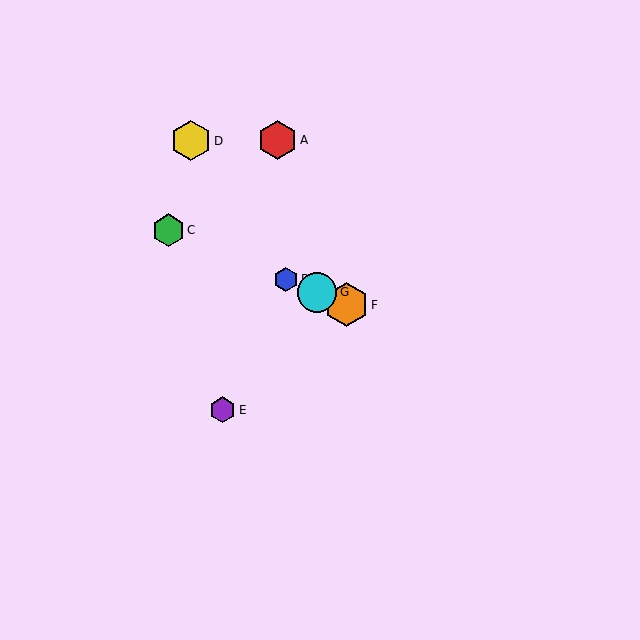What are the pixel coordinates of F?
Object F is at (346, 305).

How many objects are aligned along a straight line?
4 objects (B, C, F, G) are aligned along a straight line.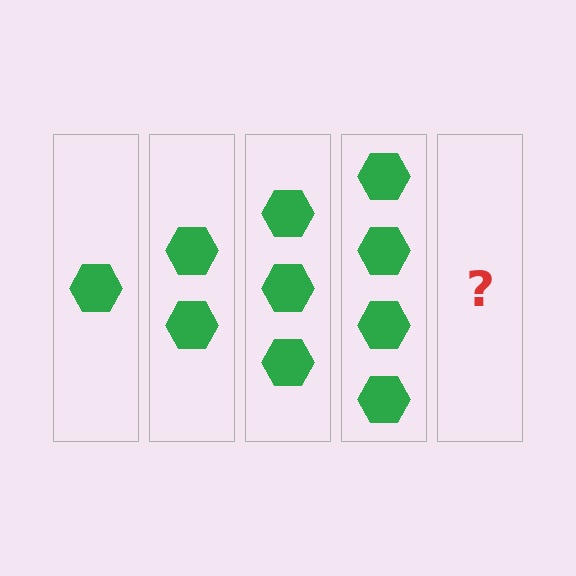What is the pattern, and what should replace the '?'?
The pattern is that each step adds one more hexagon. The '?' should be 5 hexagons.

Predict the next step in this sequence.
The next step is 5 hexagons.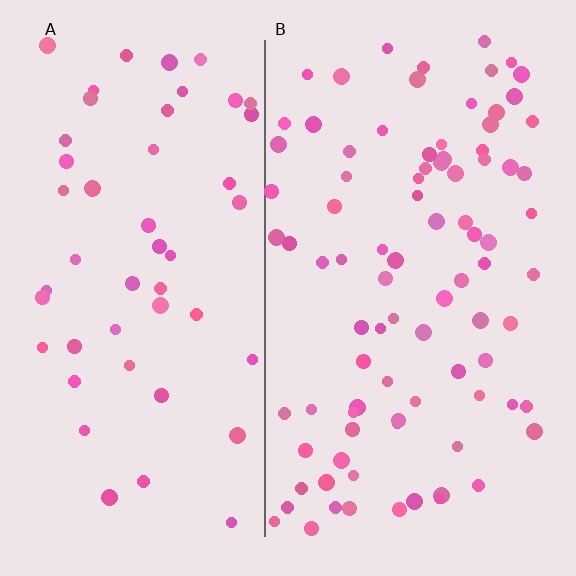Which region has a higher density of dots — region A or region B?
B (the right).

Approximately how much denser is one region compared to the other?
Approximately 1.8× — region B over region A.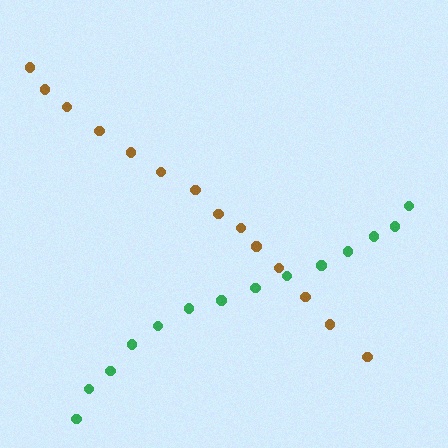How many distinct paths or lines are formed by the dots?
There are 2 distinct paths.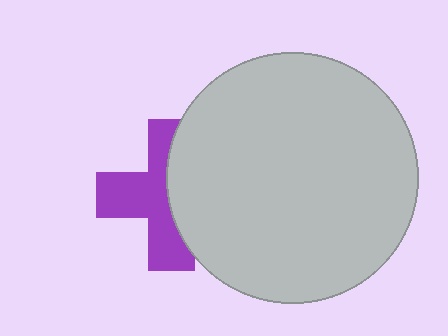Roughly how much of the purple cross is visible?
About half of it is visible (roughly 55%).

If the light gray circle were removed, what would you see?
You would see the complete purple cross.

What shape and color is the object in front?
The object in front is a light gray circle.